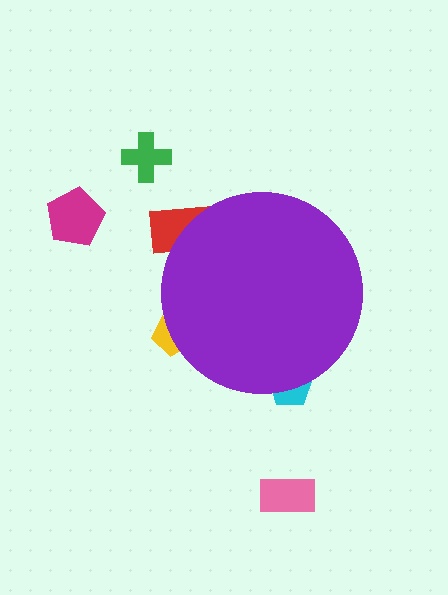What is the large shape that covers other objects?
A purple circle.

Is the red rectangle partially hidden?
Yes, the red rectangle is partially hidden behind the purple circle.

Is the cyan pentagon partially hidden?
Yes, the cyan pentagon is partially hidden behind the purple circle.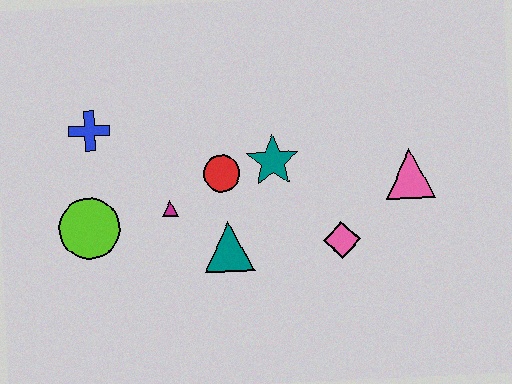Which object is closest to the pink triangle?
The pink diamond is closest to the pink triangle.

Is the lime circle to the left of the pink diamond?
Yes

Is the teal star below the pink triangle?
No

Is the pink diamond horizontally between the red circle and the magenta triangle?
No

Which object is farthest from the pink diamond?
The blue cross is farthest from the pink diamond.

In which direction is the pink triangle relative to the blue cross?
The pink triangle is to the right of the blue cross.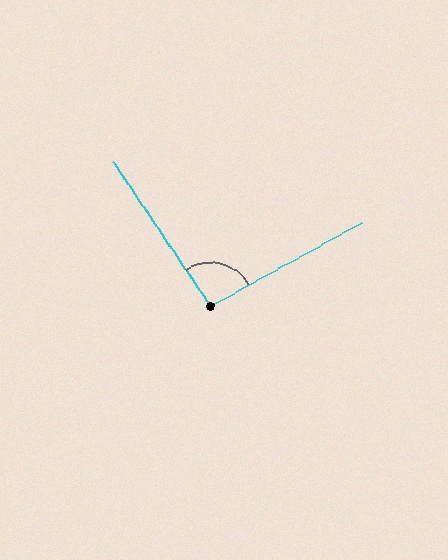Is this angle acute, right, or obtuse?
It is obtuse.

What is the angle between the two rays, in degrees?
Approximately 95 degrees.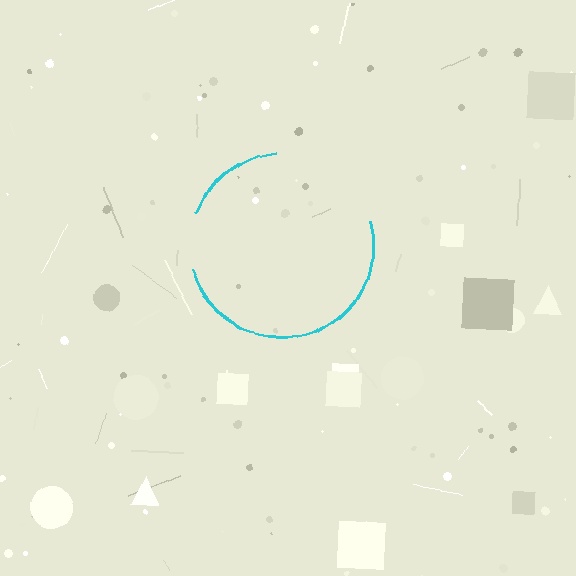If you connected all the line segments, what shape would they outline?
They would outline a circle.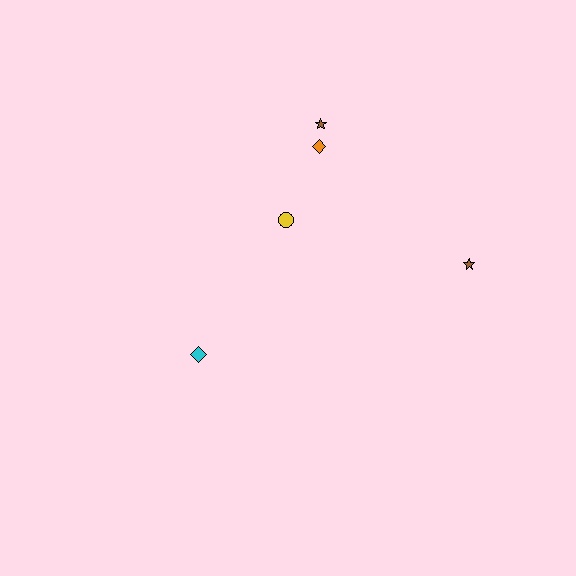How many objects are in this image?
There are 5 objects.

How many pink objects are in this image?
There are no pink objects.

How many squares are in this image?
There are no squares.